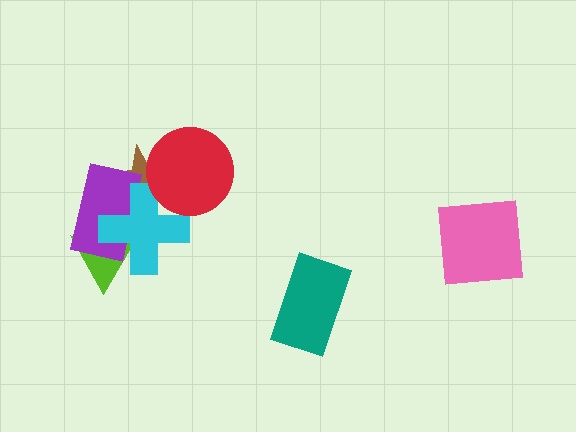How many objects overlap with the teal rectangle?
0 objects overlap with the teal rectangle.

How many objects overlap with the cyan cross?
4 objects overlap with the cyan cross.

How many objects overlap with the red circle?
2 objects overlap with the red circle.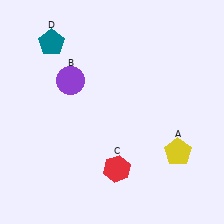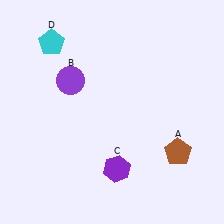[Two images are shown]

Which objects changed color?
A changed from yellow to brown. C changed from red to purple. D changed from teal to cyan.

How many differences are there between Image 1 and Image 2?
There are 3 differences between the two images.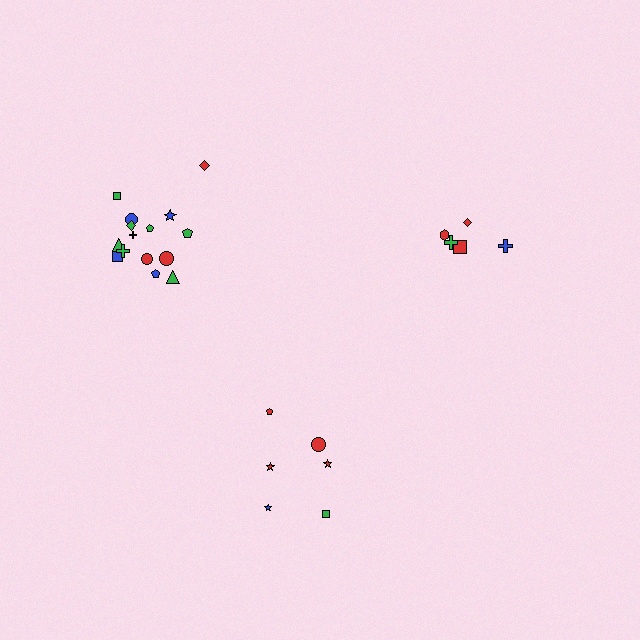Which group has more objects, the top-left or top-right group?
The top-left group.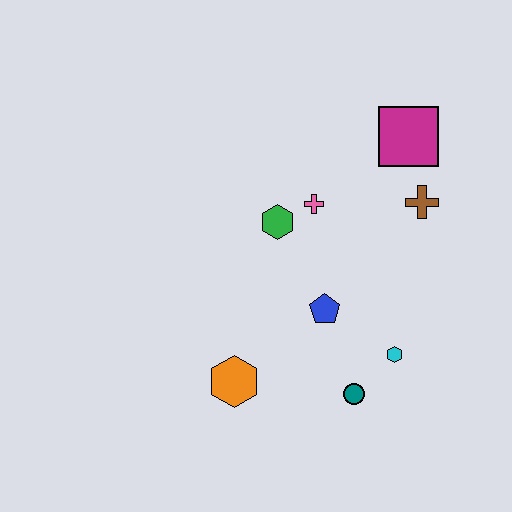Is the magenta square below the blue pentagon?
No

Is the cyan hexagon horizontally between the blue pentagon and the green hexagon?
No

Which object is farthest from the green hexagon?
The teal circle is farthest from the green hexagon.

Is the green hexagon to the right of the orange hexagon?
Yes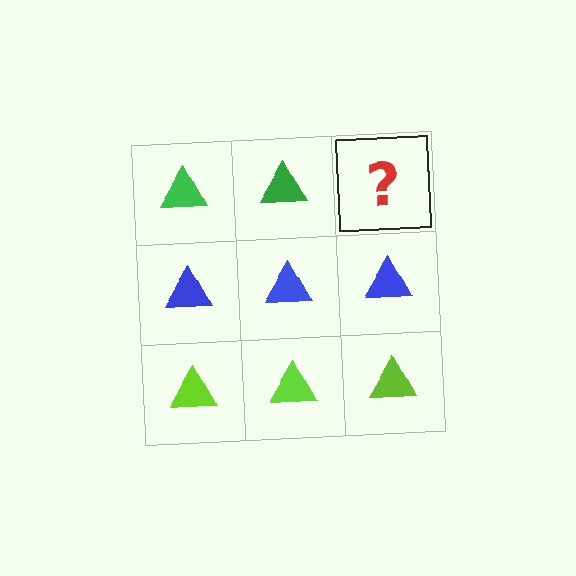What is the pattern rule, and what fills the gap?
The rule is that each row has a consistent color. The gap should be filled with a green triangle.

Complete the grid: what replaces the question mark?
The question mark should be replaced with a green triangle.